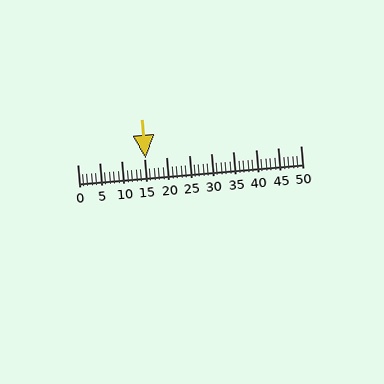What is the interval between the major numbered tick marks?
The major tick marks are spaced 5 units apart.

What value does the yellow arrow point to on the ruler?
The yellow arrow points to approximately 15.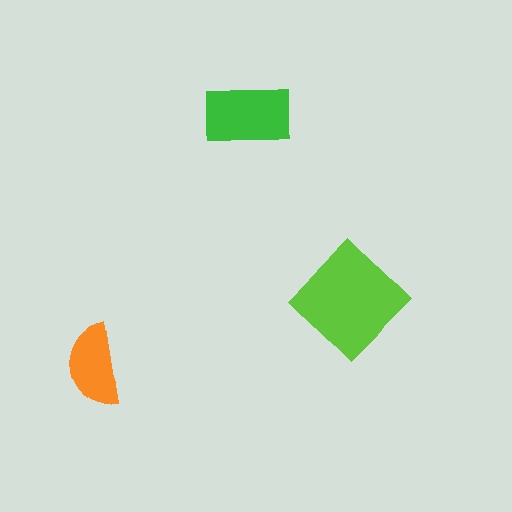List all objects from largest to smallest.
The lime diamond, the green rectangle, the orange semicircle.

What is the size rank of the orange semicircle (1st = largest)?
3rd.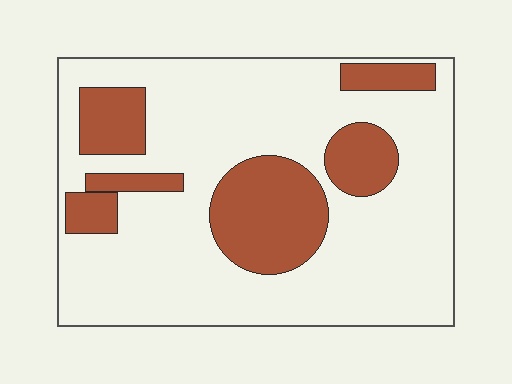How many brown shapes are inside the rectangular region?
6.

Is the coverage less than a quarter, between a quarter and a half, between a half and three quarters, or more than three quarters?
Between a quarter and a half.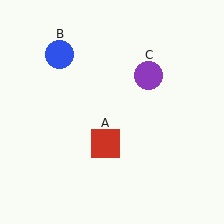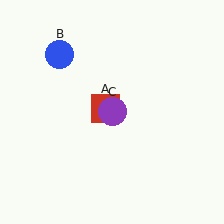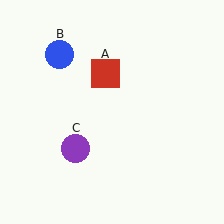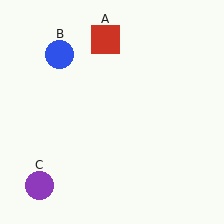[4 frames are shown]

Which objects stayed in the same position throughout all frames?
Blue circle (object B) remained stationary.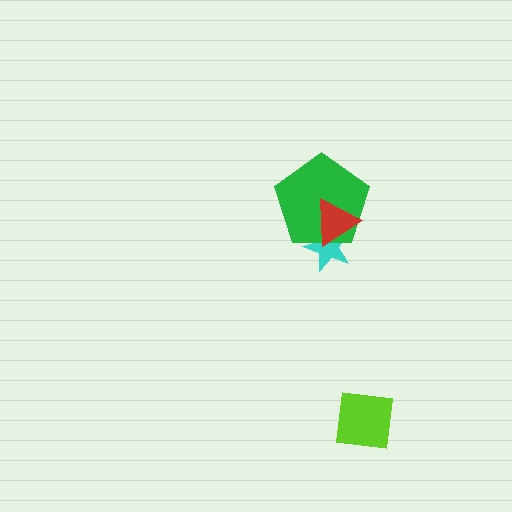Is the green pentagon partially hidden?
Yes, it is partially covered by another shape.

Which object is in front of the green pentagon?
The red triangle is in front of the green pentagon.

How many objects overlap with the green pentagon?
2 objects overlap with the green pentagon.